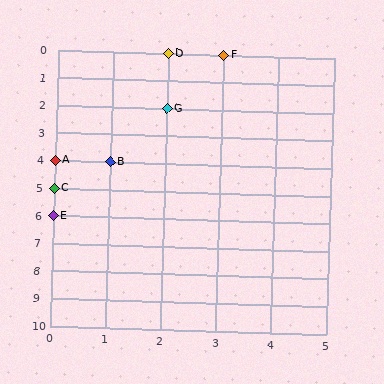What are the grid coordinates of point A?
Point A is at grid coordinates (0, 4).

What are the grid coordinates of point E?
Point E is at grid coordinates (0, 6).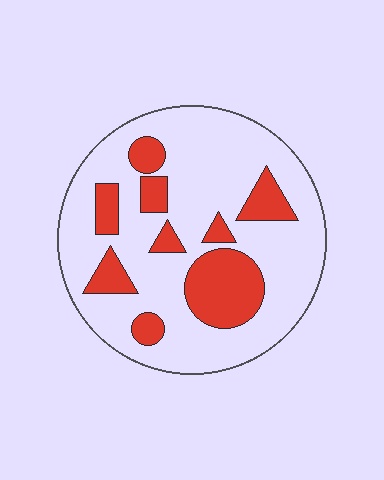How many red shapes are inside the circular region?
9.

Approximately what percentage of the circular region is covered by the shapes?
Approximately 25%.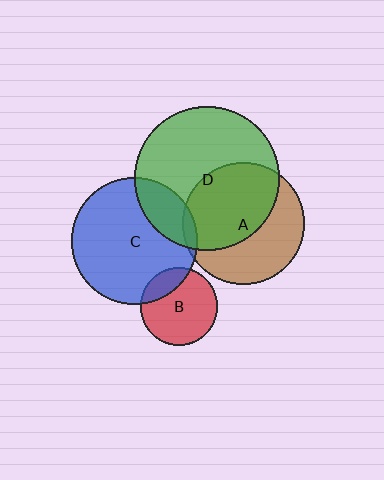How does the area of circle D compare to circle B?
Approximately 3.5 times.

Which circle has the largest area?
Circle D (green).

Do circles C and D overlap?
Yes.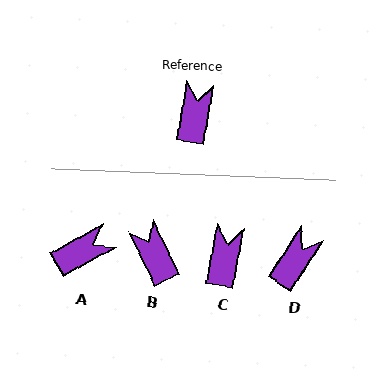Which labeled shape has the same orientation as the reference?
C.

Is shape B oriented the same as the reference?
No, it is off by about 36 degrees.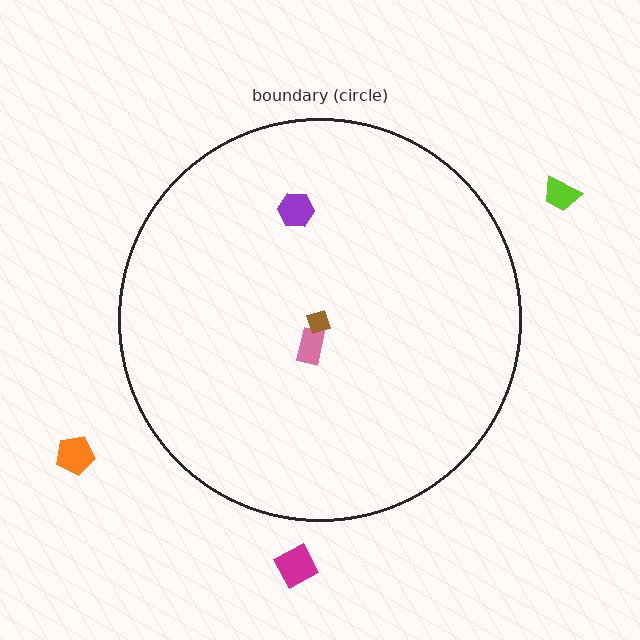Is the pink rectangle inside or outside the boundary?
Inside.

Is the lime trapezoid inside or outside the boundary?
Outside.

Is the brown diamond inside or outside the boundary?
Inside.